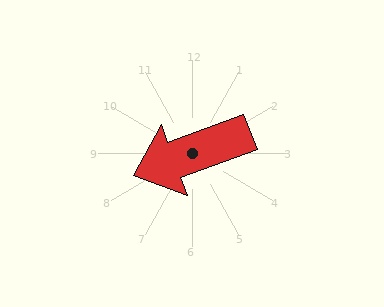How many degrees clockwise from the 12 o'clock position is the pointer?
Approximately 250 degrees.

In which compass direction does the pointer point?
West.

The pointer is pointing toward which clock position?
Roughly 8 o'clock.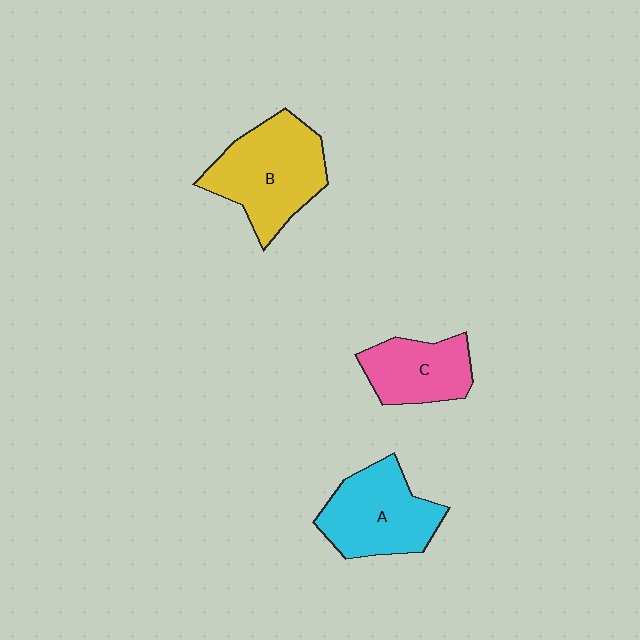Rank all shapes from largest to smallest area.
From largest to smallest: B (yellow), A (cyan), C (pink).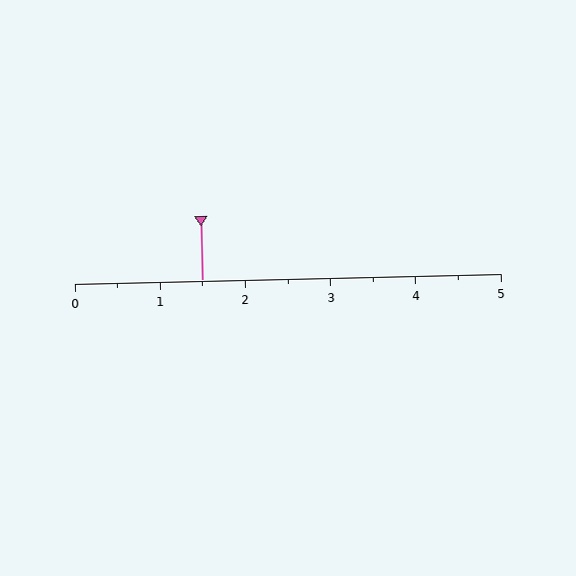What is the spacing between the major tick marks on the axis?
The major ticks are spaced 1 apart.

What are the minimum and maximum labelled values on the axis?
The axis runs from 0 to 5.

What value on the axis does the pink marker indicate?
The marker indicates approximately 1.5.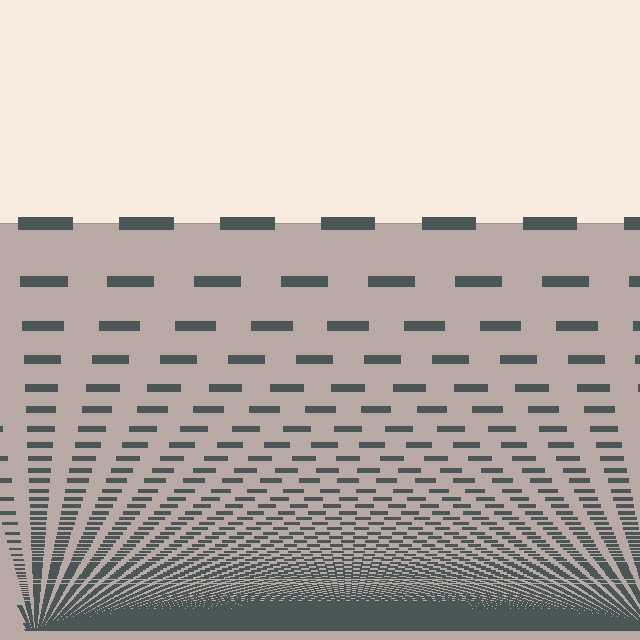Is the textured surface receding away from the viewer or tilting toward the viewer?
The surface appears to tilt toward the viewer. Texture elements get larger and sparser toward the top.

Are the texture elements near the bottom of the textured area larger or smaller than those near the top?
Smaller. The gradient is inverted — elements near the bottom are smaller and denser.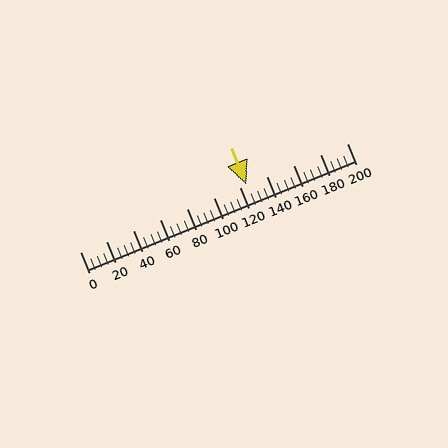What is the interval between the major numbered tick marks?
The major tick marks are spaced 20 units apart.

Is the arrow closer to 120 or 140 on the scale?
The arrow is closer to 120.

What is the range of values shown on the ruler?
The ruler shows values from 0 to 200.